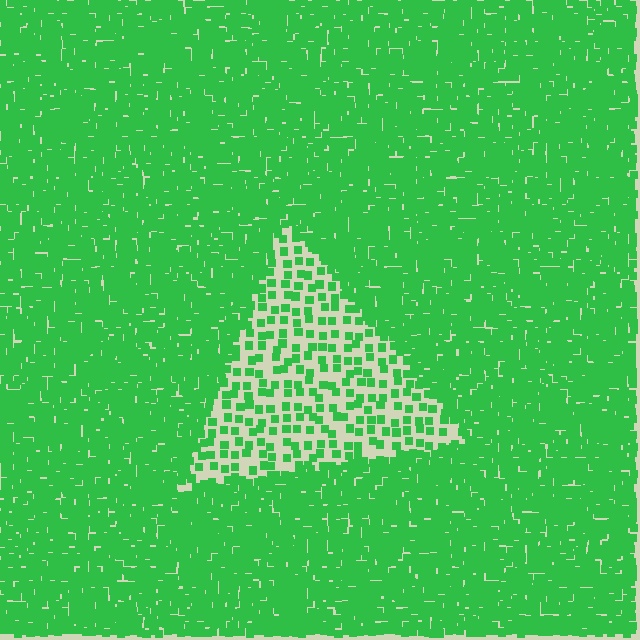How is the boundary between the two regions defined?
The boundary is defined by a change in element density (approximately 3.2x ratio). All elements are the same color, size, and shape.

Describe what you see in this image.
The image contains small green elements arranged at two different densities. A triangle-shaped region is visible where the elements are less densely packed than the surrounding area.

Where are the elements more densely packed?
The elements are more densely packed outside the triangle boundary.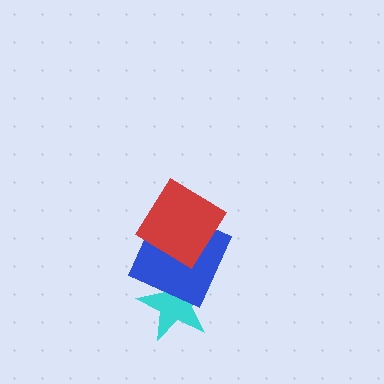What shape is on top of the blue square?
The red diamond is on top of the blue square.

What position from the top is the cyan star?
The cyan star is 3rd from the top.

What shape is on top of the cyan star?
The blue square is on top of the cyan star.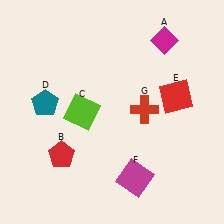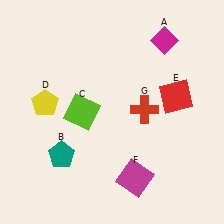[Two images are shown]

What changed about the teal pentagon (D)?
In Image 1, D is teal. In Image 2, it changed to yellow.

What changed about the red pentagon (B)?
In Image 1, B is red. In Image 2, it changed to teal.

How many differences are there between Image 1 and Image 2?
There are 2 differences between the two images.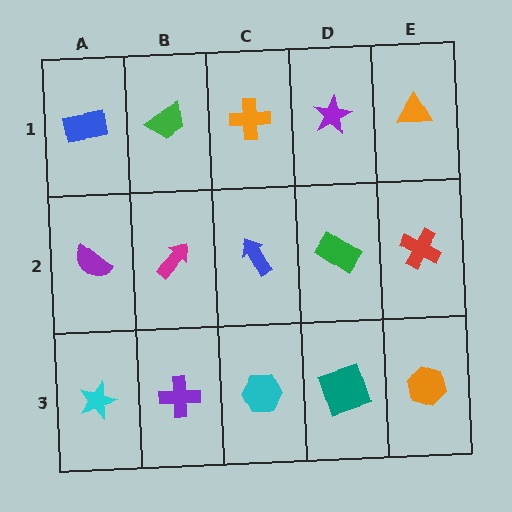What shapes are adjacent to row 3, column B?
A magenta arrow (row 2, column B), a cyan star (row 3, column A), a cyan hexagon (row 3, column C).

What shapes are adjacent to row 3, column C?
A blue arrow (row 2, column C), a purple cross (row 3, column B), a teal square (row 3, column D).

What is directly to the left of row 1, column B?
A blue rectangle.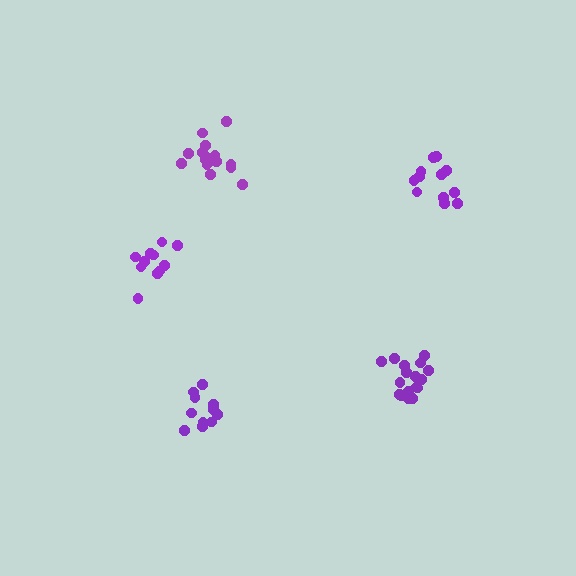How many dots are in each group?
Group 1: 17 dots, Group 2: 11 dots, Group 3: 12 dots, Group 4: 12 dots, Group 5: 17 dots (69 total).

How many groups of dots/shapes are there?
There are 5 groups.